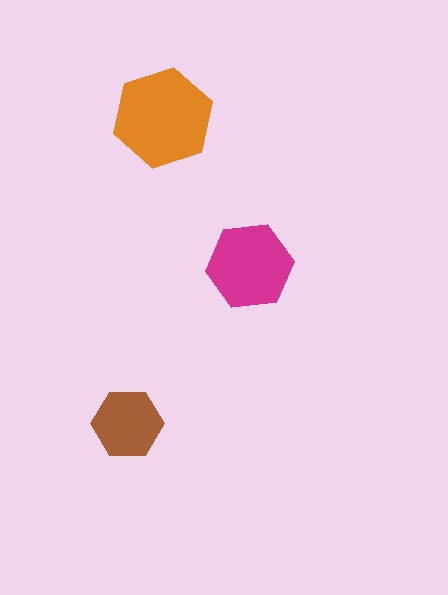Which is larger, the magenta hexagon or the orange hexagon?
The orange one.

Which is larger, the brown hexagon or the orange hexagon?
The orange one.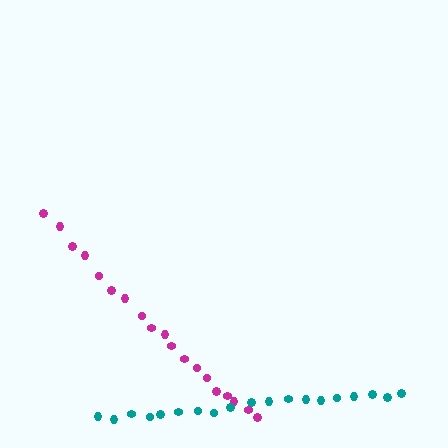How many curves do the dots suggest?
There are 2 distinct paths.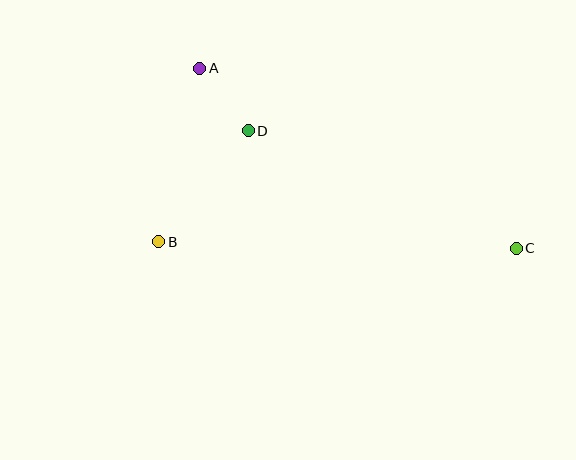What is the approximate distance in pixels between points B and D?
The distance between B and D is approximately 143 pixels.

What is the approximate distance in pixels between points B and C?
The distance between B and C is approximately 358 pixels.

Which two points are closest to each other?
Points A and D are closest to each other.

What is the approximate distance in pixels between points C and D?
The distance between C and D is approximately 293 pixels.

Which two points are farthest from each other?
Points A and C are farthest from each other.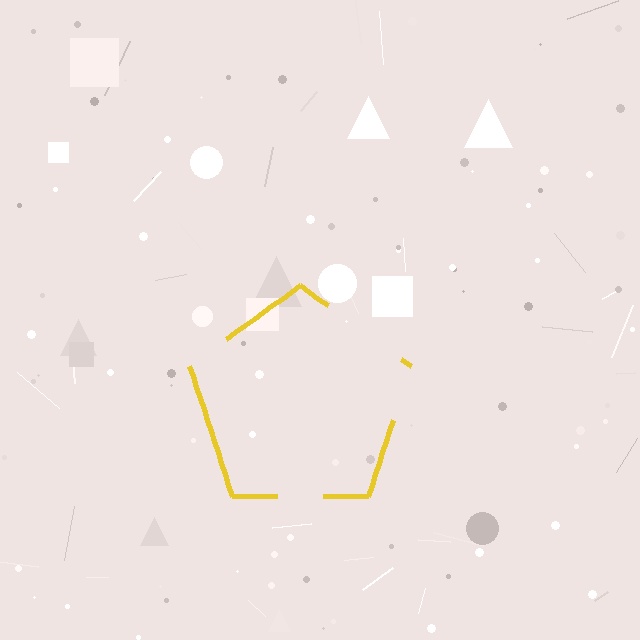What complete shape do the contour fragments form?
The contour fragments form a pentagon.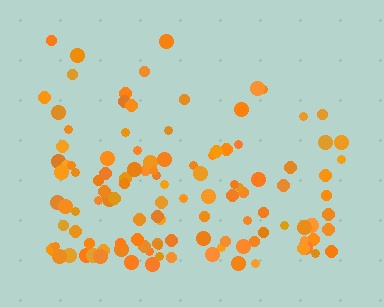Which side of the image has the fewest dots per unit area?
The top.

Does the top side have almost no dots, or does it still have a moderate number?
Still a moderate number, just noticeably fewer than the bottom.